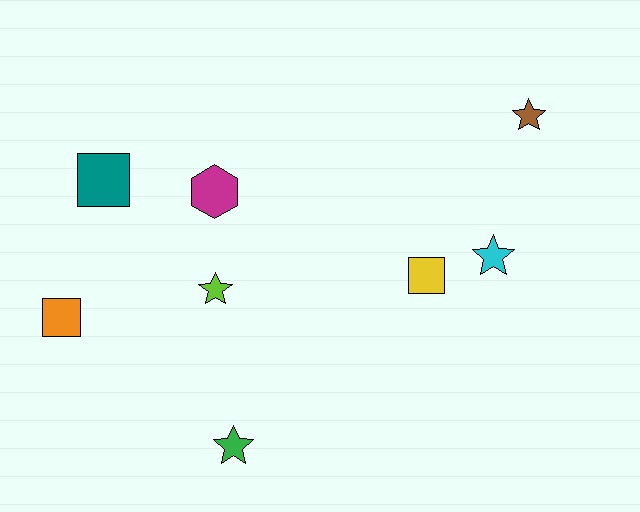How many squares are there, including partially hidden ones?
There are 3 squares.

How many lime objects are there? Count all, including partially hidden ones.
There is 1 lime object.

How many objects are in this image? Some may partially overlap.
There are 8 objects.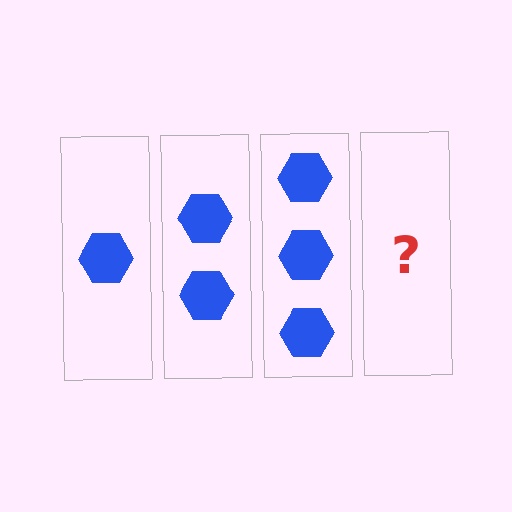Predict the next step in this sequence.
The next step is 4 hexagons.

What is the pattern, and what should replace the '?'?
The pattern is that each step adds one more hexagon. The '?' should be 4 hexagons.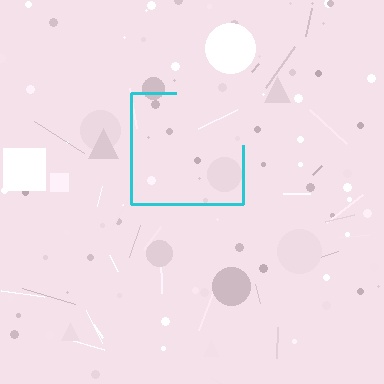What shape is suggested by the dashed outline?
The dashed outline suggests a square.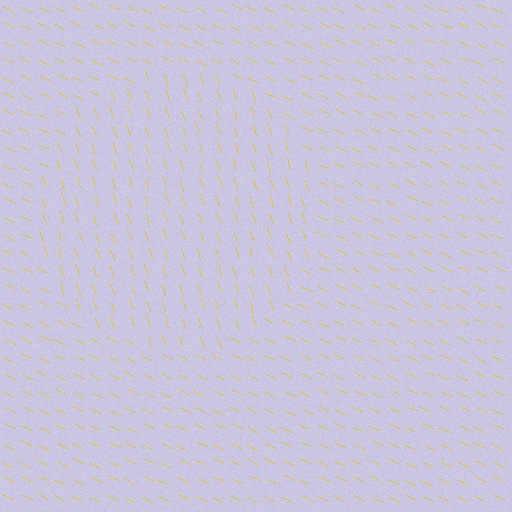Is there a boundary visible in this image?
Yes, there is a texture boundary formed by a change in line orientation.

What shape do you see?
I see a circle.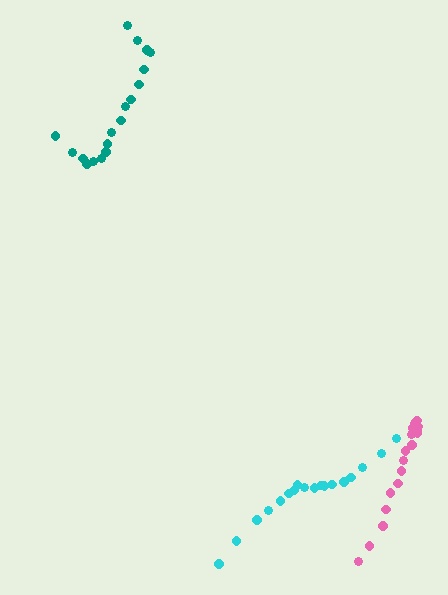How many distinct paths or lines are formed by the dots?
There are 3 distinct paths.